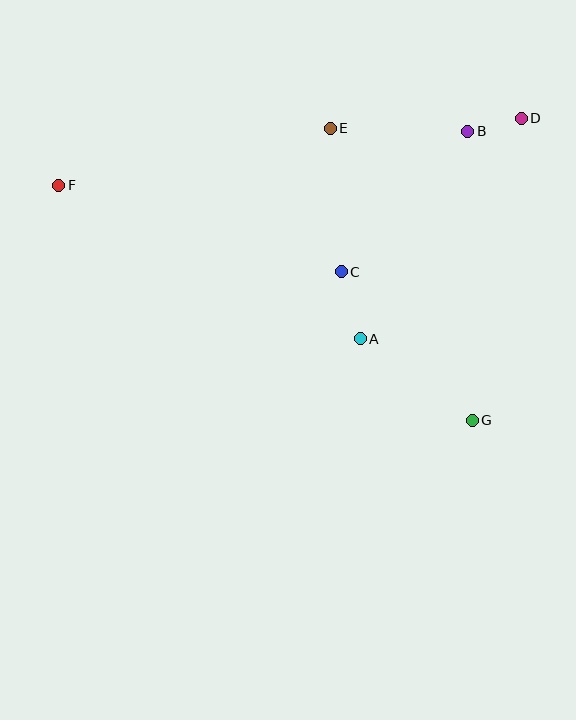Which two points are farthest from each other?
Points F and G are farthest from each other.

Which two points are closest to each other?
Points B and D are closest to each other.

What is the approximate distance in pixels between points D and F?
The distance between D and F is approximately 467 pixels.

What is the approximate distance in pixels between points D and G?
The distance between D and G is approximately 306 pixels.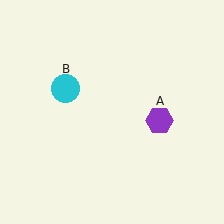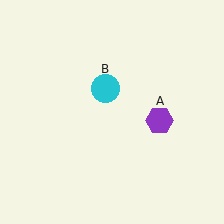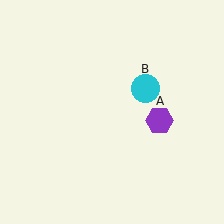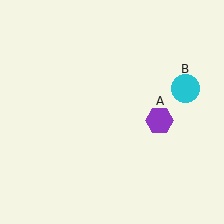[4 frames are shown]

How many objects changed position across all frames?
1 object changed position: cyan circle (object B).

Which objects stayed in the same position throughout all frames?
Purple hexagon (object A) remained stationary.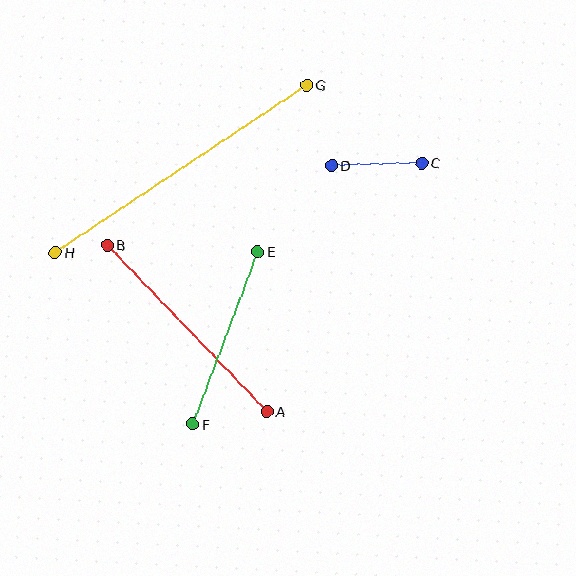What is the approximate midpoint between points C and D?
The midpoint is at approximately (377, 164) pixels.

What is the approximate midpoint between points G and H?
The midpoint is at approximately (181, 169) pixels.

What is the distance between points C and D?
The distance is approximately 91 pixels.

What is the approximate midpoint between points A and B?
The midpoint is at approximately (187, 328) pixels.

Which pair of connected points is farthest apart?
Points G and H are farthest apart.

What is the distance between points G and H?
The distance is approximately 302 pixels.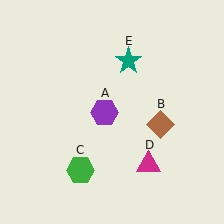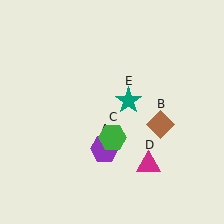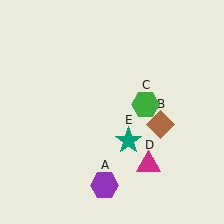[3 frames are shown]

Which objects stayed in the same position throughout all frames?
Brown diamond (object B) and magenta triangle (object D) remained stationary.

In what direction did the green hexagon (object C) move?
The green hexagon (object C) moved up and to the right.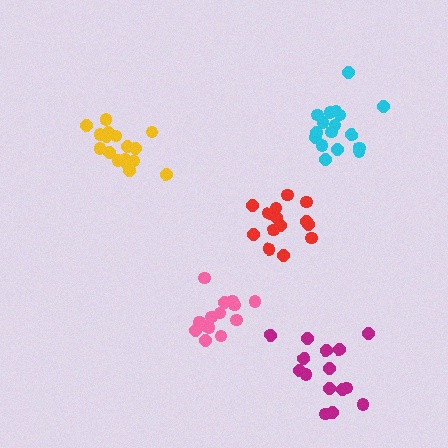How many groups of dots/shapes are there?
There are 5 groups.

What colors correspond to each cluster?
The clusters are colored: magenta, cyan, pink, yellow, red.